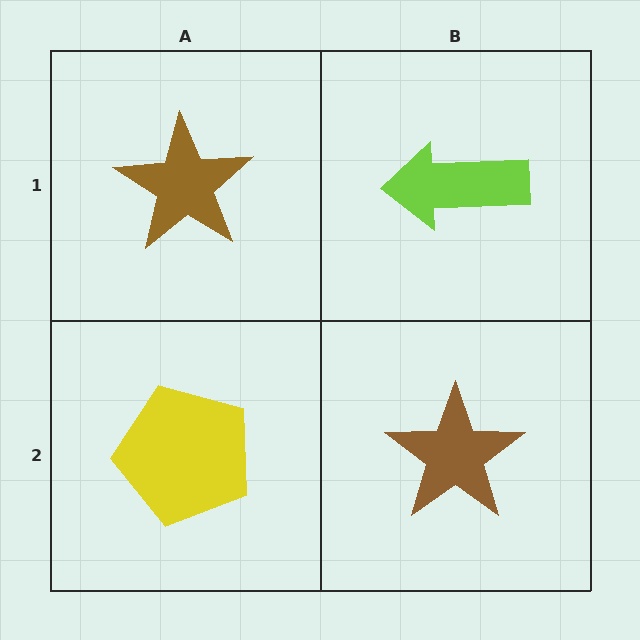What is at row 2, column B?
A brown star.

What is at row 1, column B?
A lime arrow.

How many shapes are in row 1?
2 shapes.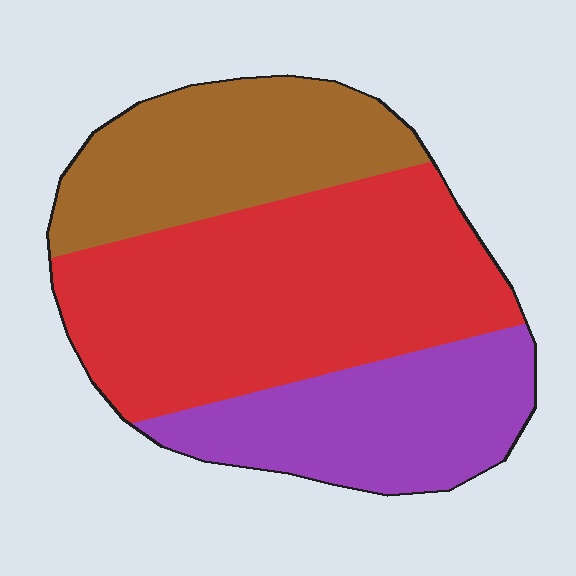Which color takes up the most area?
Red, at roughly 50%.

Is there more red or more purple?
Red.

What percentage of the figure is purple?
Purple covers roughly 25% of the figure.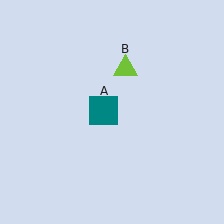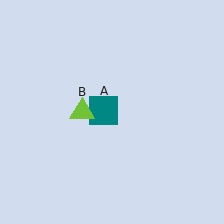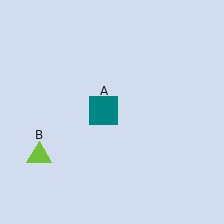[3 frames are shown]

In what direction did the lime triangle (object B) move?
The lime triangle (object B) moved down and to the left.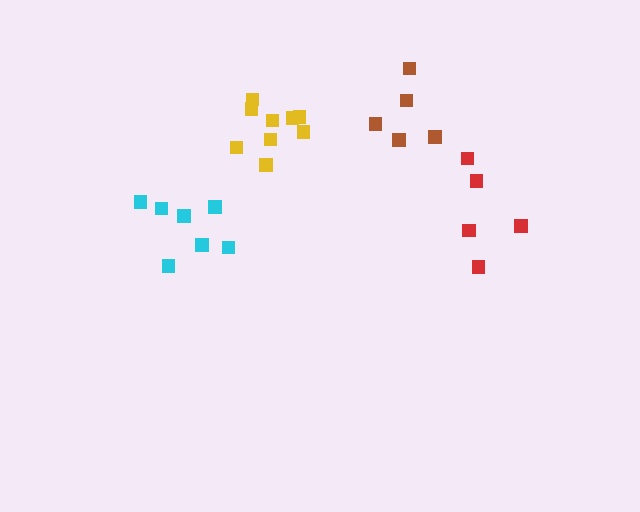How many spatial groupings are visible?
There are 4 spatial groupings.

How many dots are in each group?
Group 1: 9 dots, Group 2: 5 dots, Group 3: 5 dots, Group 4: 7 dots (26 total).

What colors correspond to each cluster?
The clusters are colored: yellow, red, brown, cyan.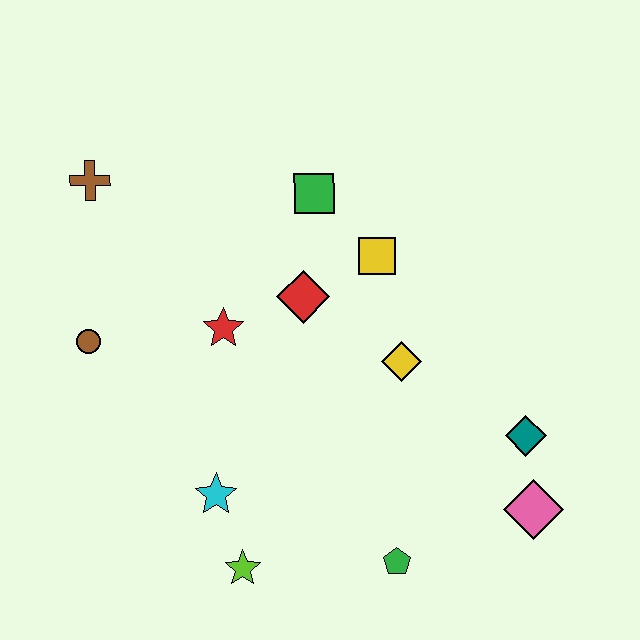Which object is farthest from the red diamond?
The pink diamond is farthest from the red diamond.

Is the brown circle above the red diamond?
No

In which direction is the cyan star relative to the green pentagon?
The cyan star is to the left of the green pentagon.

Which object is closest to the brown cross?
The brown circle is closest to the brown cross.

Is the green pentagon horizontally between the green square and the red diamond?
No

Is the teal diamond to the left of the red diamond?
No